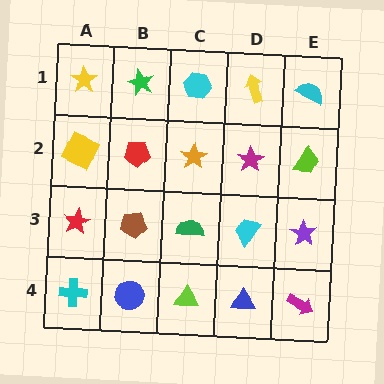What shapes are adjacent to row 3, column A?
A yellow square (row 2, column A), a cyan cross (row 4, column A), a brown pentagon (row 3, column B).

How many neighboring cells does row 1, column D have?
3.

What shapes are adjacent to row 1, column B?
A red pentagon (row 2, column B), a yellow star (row 1, column A), a cyan hexagon (row 1, column C).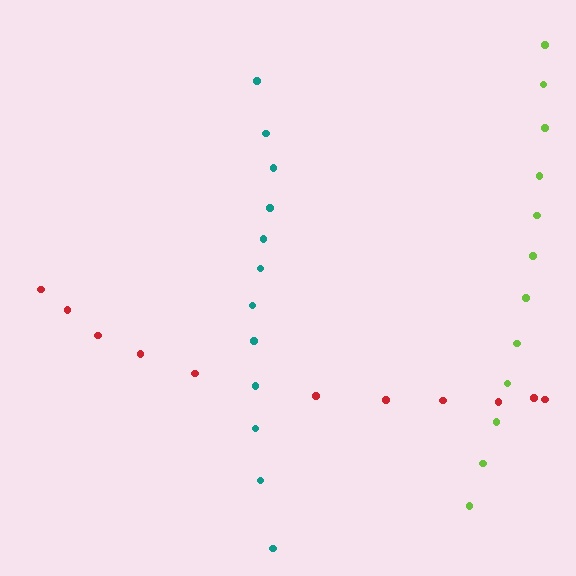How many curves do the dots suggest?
There are 3 distinct paths.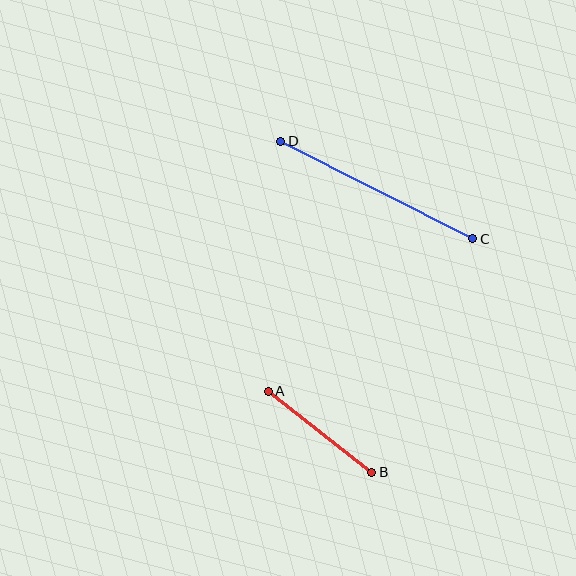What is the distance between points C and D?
The distance is approximately 215 pixels.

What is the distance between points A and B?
The distance is approximately 131 pixels.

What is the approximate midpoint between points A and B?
The midpoint is at approximately (320, 432) pixels.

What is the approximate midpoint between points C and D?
The midpoint is at approximately (377, 190) pixels.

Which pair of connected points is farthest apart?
Points C and D are farthest apart.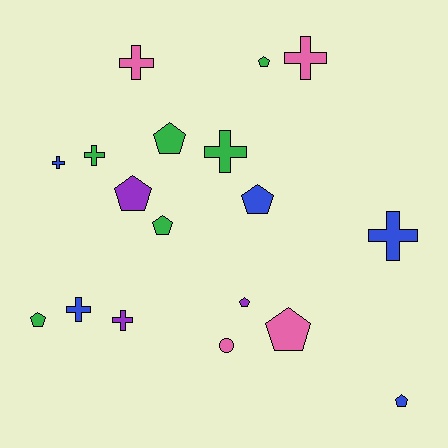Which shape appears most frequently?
Pentagon, with 9 objects.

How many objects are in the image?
There are 18 objects.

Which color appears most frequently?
Green, with 6 objects.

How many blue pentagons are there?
There are 2 blue pentagons.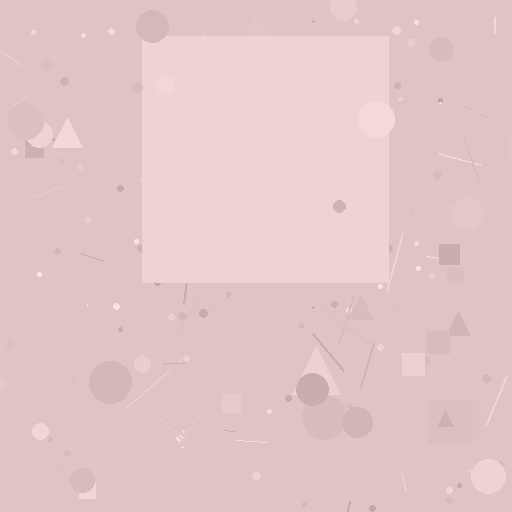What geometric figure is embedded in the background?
A square is embedded in the background.